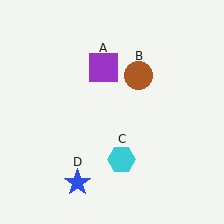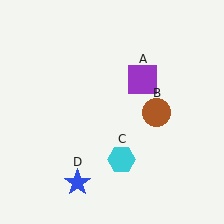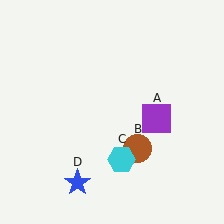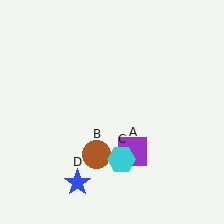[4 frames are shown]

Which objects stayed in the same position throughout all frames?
Cyan hexagon (object C) and blue star (object D) remained stationary.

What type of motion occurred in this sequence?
The purple square (object A), brown circle (object B) rotated clockwise around the center of the scene.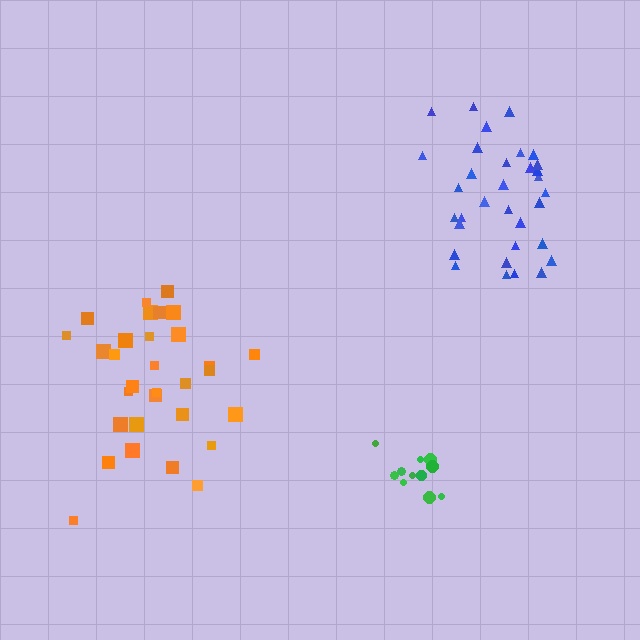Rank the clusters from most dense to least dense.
green, blue, orange.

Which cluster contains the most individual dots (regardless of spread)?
Blue (33).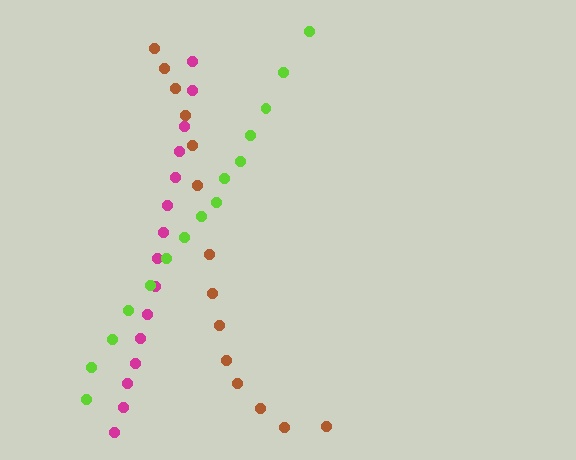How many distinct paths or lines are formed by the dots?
There are 3 distinct paths.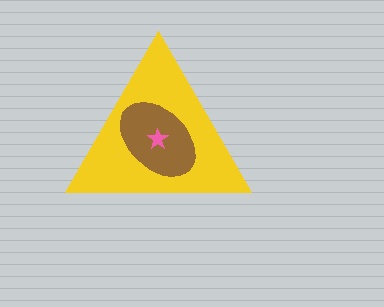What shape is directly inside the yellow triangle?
The brown ellipse.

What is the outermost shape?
The yellow triangle.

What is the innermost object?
The pink star.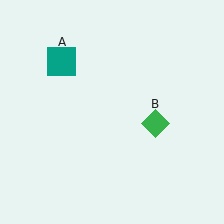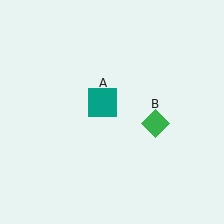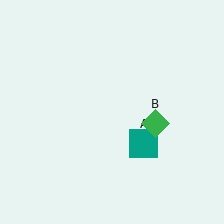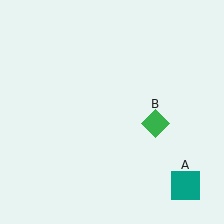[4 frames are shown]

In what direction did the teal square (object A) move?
The teal square (object A) moved down and to the right.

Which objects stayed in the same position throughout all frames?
Green diamond (object B) remained stationary.